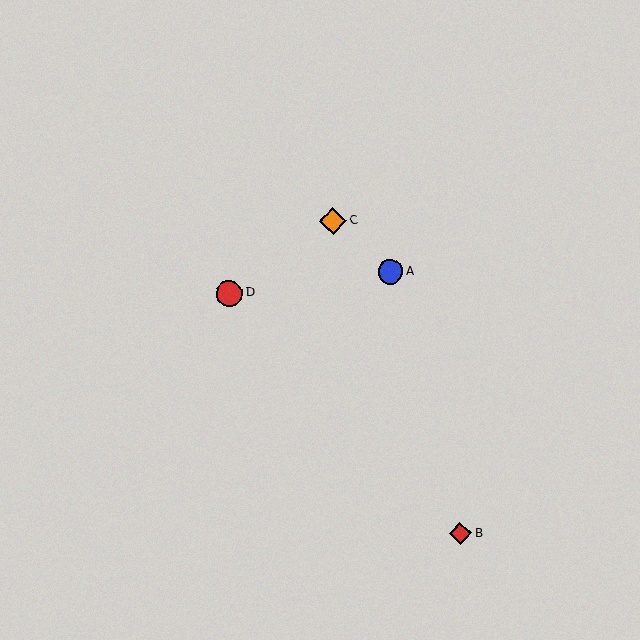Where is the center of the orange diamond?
The center of the orange diamond is at (333, 221).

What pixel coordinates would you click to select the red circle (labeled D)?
Click at (229, 293) to select the red circle D.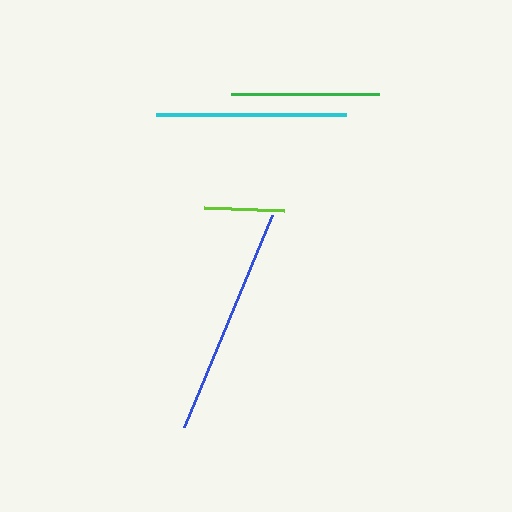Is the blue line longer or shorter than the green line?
The blue line is longer than the green line.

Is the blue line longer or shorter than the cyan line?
The blue line is longer than the cyan line.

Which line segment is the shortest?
The lime line is the shortest at approximately 80 pixels.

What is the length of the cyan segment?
The cyan segment is approximately 190 pixels long.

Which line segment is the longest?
The blue line is the longest at approximately 229 pixels.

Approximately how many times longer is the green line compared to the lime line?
The green line is approximately 1.9 times the length of the lime line.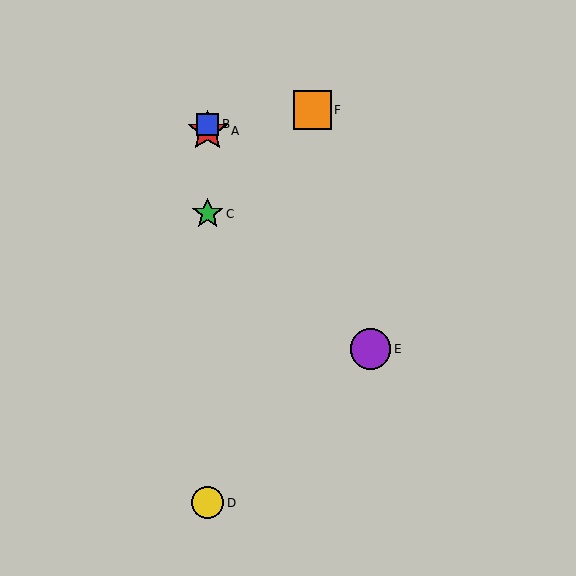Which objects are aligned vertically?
Objects A, B, C, D are aligned vertically.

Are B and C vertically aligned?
Yes, both are at x≈208.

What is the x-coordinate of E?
Object E is at x≈370.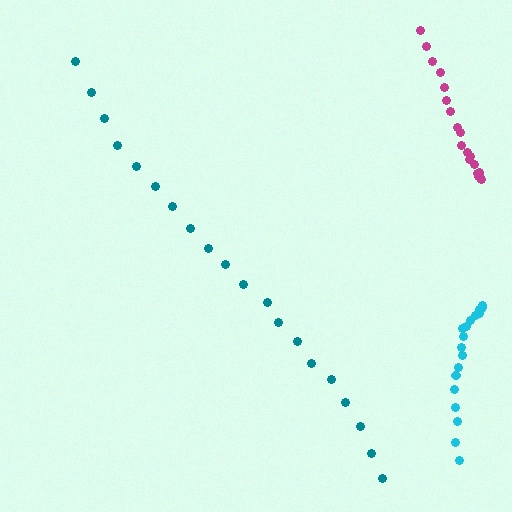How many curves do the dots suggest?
There are 3 distinct paths.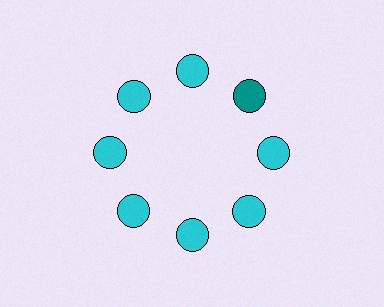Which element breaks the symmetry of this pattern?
The teal circle at roughly the 2 o'clock position breaks the symmetry. All other shapes are cyan circles.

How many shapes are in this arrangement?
There are 8 shapes arranged in a ring pattern.